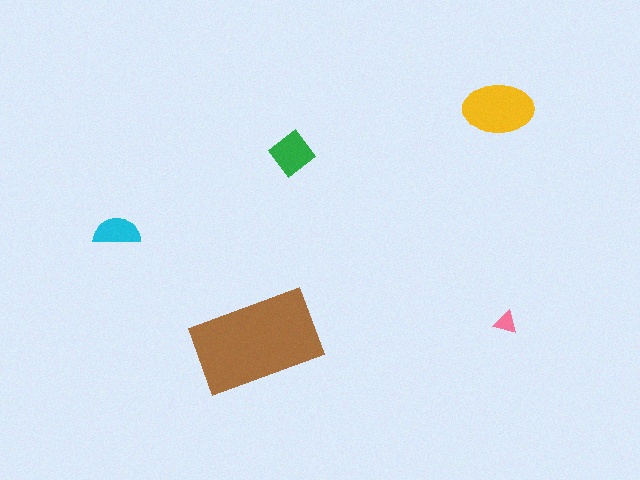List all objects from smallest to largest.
The pink triangle, the cyan semicircle, the green diamond, the yellow ellipse, the brown rectangle.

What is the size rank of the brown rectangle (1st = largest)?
1st.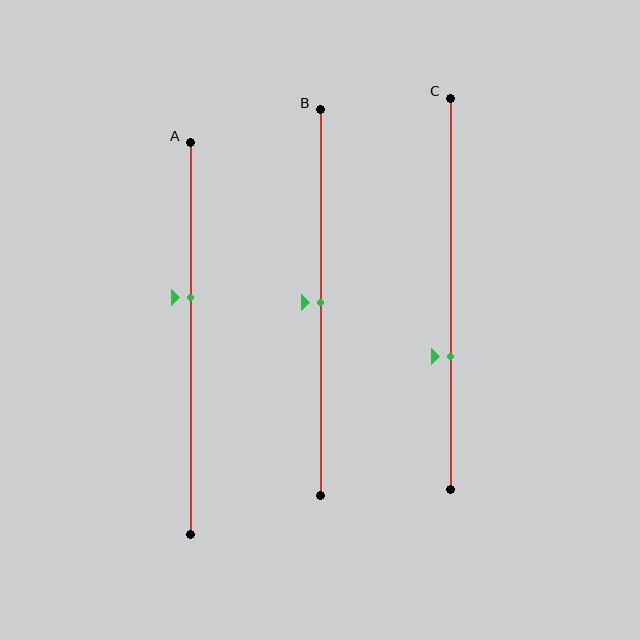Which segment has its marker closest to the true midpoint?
Segment B has its marker closest to the true midpoint.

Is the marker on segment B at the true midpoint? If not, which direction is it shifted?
Yes, the marker on segment B is at the true midpoint.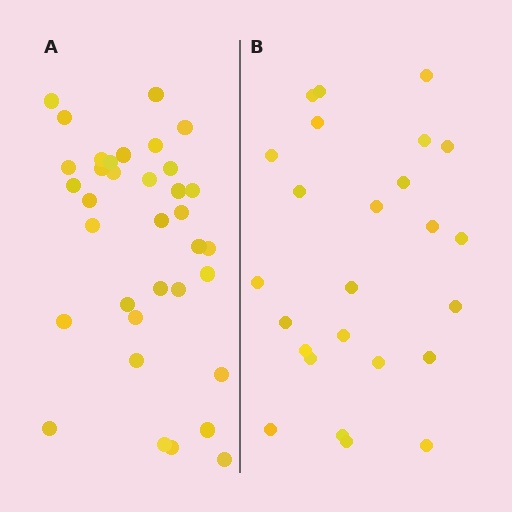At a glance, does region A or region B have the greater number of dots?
Region A (the left region) has more dots.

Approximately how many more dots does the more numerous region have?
Region A has roughly 10 or so more dots than region B.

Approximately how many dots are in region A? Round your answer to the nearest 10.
About 40 dots. (The exact count is 35, which rounds to 40.)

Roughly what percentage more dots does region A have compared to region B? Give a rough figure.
About 40% more.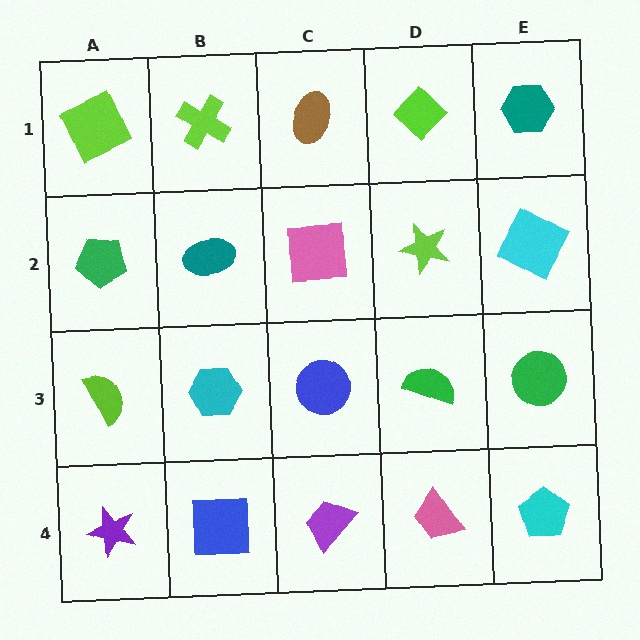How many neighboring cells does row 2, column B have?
4.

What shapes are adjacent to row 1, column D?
A lime star (row 2, column D), a brown ellipse (row 1, column C), a teal hexagon (row 1, column E).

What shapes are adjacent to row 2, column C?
A brown ellipse (row 1, column C), a blue circle (row 3, column C), a teal ellipse (row 2, column B), a lime star (row 2, column D).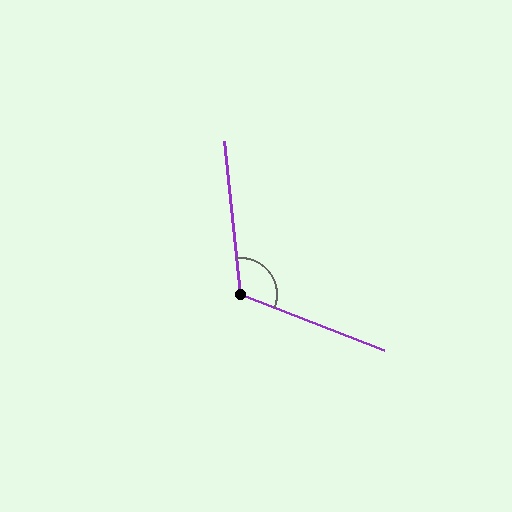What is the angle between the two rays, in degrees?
Approximately 117 degrees.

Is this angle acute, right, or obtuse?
It is obtuse.